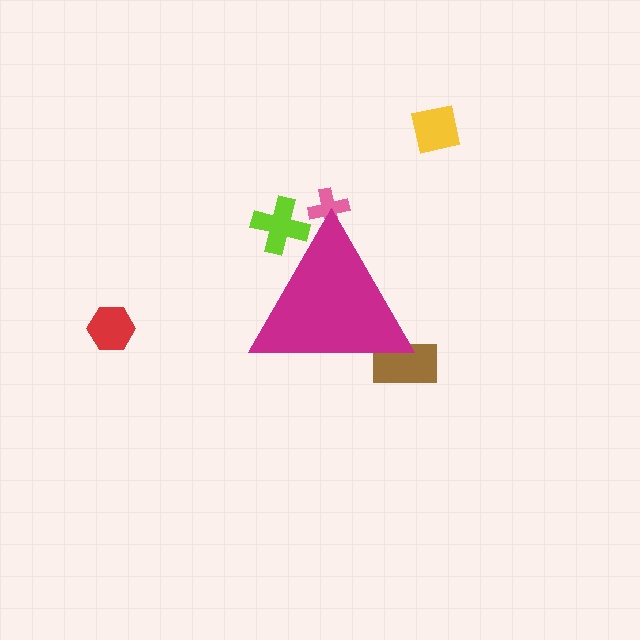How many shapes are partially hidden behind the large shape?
3 shapes are partially hidden.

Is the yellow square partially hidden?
No, the yellow square is fully visible.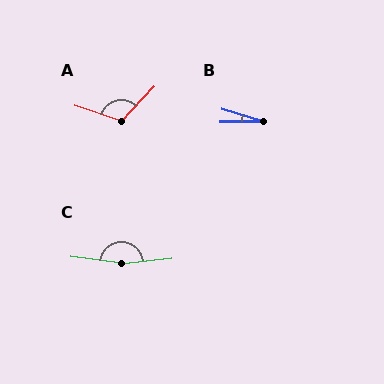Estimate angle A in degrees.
Approximately 115 degrees.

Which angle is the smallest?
B, at approximately 18 degrees.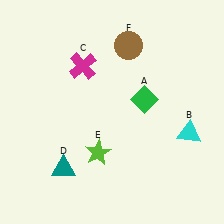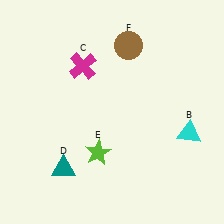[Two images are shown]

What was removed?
The green diamond (A) was removed in Image 2.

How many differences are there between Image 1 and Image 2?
There is 1 difference between the two images.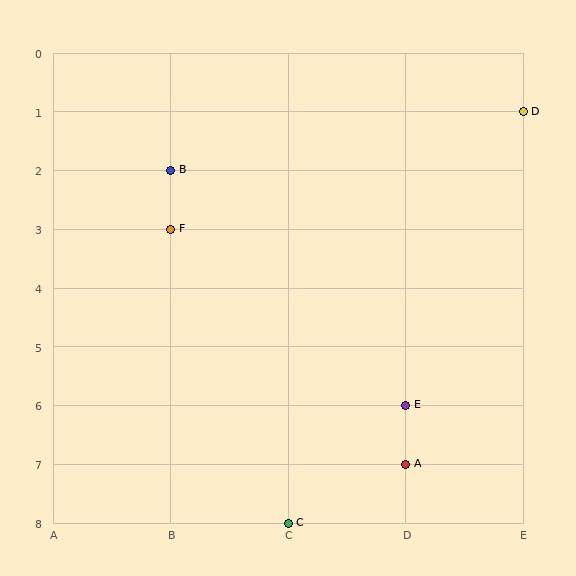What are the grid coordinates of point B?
Point B is at grid coordinates (B, 2).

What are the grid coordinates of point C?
Point C is at grid coordinates (C, 8).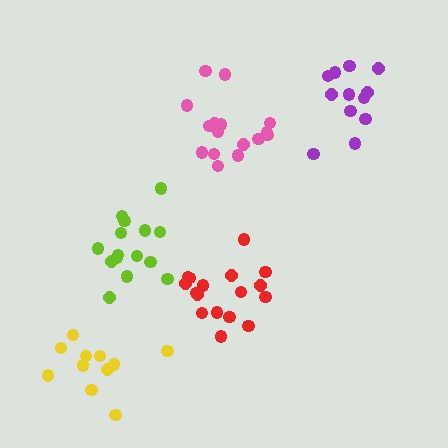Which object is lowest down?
The yellow cluster is bottommost.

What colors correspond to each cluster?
The clusters are colored: yellow, purple, lime, pink, red.